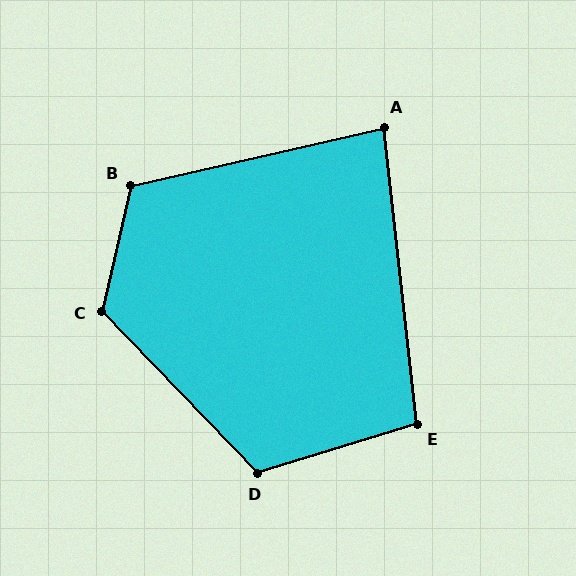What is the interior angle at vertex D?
Approximately 117 degrees (obtuse).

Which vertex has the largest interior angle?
C, at approximately 123 degrees.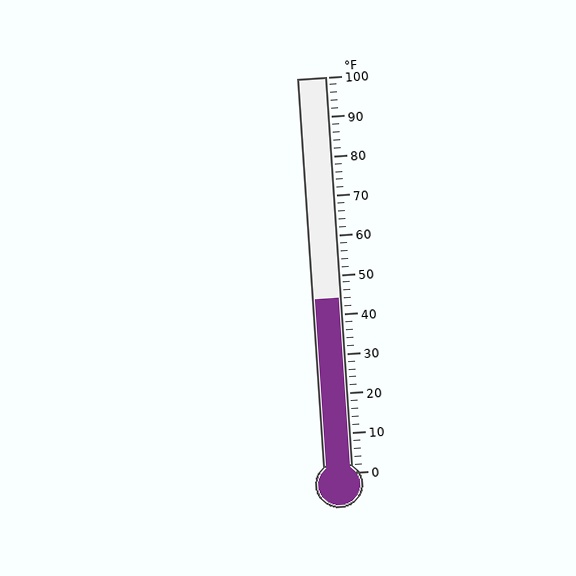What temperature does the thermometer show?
The thermometer shows approximately 44°F.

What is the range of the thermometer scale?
The thermometer scale ranges from 0°F to 100°F.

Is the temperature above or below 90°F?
The temperature is below 90°F.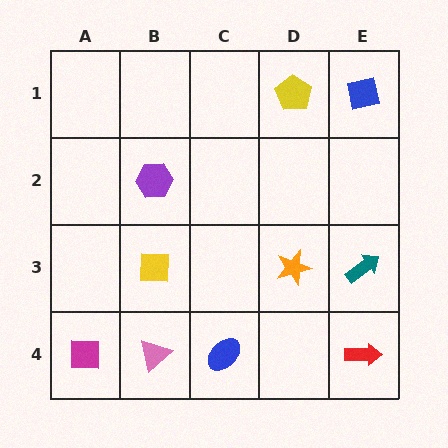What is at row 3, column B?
A yellow square.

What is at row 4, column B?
A pink triangle.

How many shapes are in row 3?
3 shapes.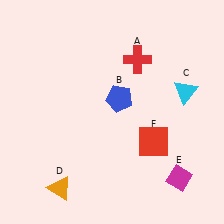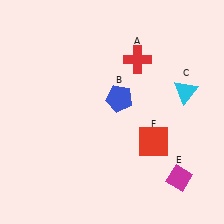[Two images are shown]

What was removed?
The orange triangle (D) was removed in Image 2.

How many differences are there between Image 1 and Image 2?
There is 1 difference between the two images.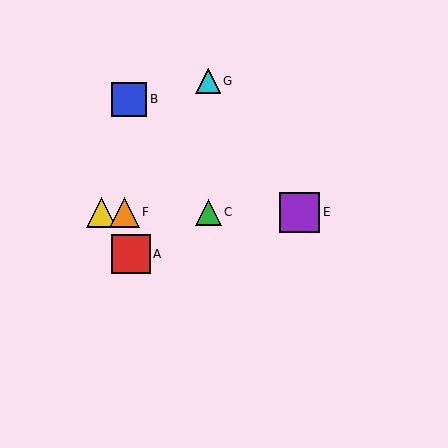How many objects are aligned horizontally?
4 objects (C, D, E, F) are aligned horizontally.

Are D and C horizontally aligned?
Yes, both are at y≈212.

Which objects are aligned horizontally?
Objects C, D, E, F are aligned horizontally.